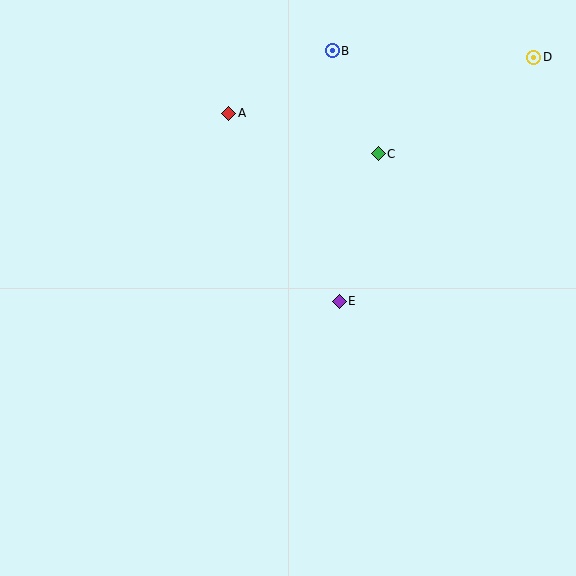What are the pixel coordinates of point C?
Point C is at (378, 154).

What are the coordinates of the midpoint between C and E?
The midpoint between C and E is at (359, 228).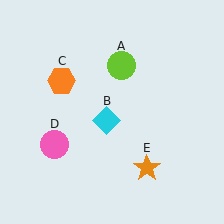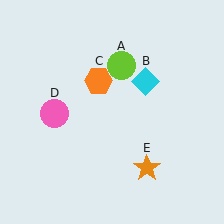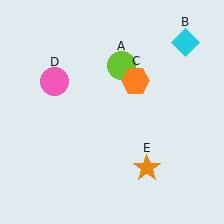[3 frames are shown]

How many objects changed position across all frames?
3 objects changed position: cyan diamond (object B), orange hexagon (object C), pink circle (object D).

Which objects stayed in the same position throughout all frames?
Lime circle (object A) and orange star (object E) remained stationary.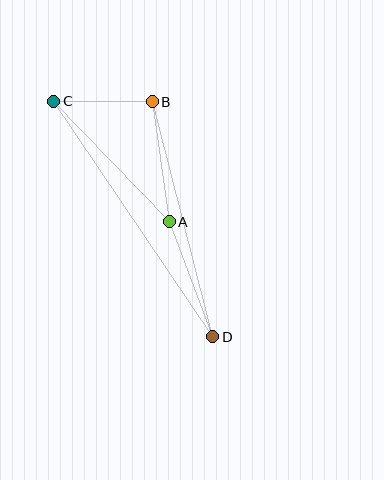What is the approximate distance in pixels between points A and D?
The distance between A and D is approximately 123 pixels.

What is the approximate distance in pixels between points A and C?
The distance between A and C is approximately 167 pixels.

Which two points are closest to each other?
Points B and C are closest to each other.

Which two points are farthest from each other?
Points C and D are farthest from each other.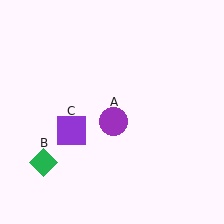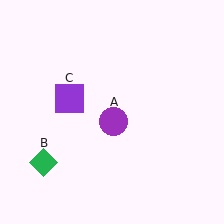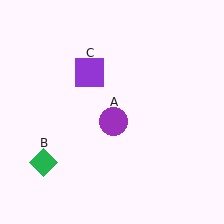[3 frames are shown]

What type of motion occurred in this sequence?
The purple square (object C) rotated clockwise around the center of the scene.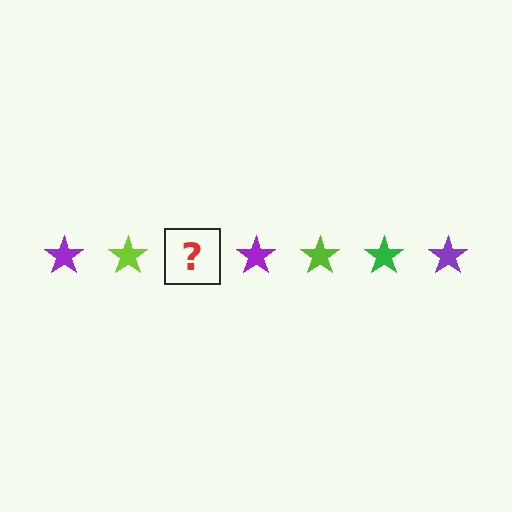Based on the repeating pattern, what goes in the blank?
The blank should be a green star.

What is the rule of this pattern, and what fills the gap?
The rule is that the pattern cycles through purple, lime, green stars. The gap should be filled with a green star.